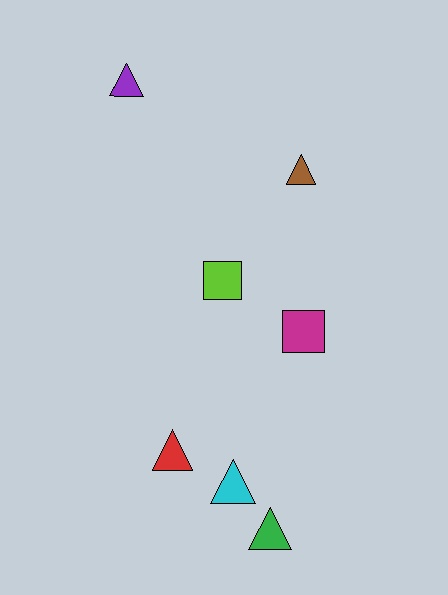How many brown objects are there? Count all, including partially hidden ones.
There is 1 brown object.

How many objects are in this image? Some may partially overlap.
There are 7 objects.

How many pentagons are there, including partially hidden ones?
There are no pentagons.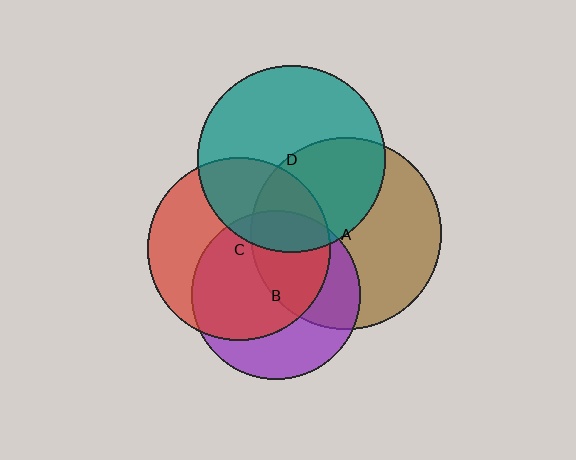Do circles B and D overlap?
Yes.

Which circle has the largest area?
Circle A (brown).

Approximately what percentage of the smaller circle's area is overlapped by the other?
Approximately 15%.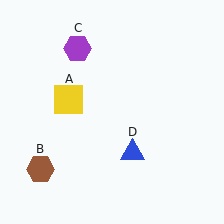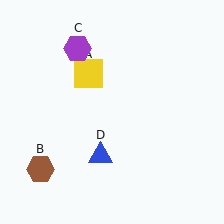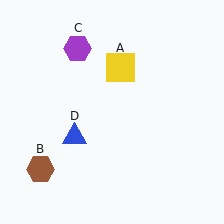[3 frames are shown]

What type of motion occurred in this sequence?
The yellow square (object A), blue triangle (object D) rotated clockwise around the center of the scene.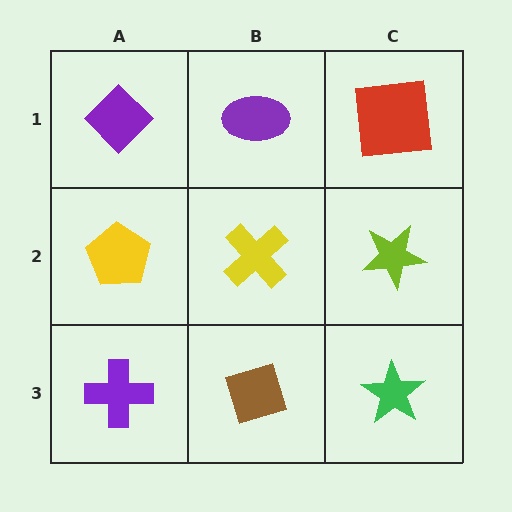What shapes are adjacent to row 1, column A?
A yellow pentagon (row 2, column A), a purple ellipse (row 1, column B).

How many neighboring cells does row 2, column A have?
3.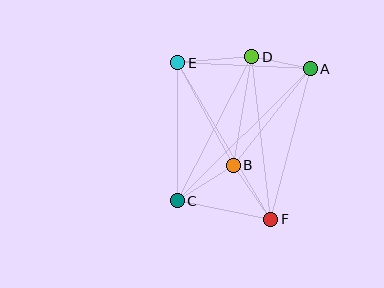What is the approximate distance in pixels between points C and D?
The distance between C and D is approximately 162 pixels.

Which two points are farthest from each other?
Points A and C are farthest from each other.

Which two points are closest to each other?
Points A and D are closest to each other.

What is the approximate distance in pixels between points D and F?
The distance between D and F is approximately 164 pixels.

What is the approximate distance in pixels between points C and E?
The distance between C and E is approximately 138 pixels.